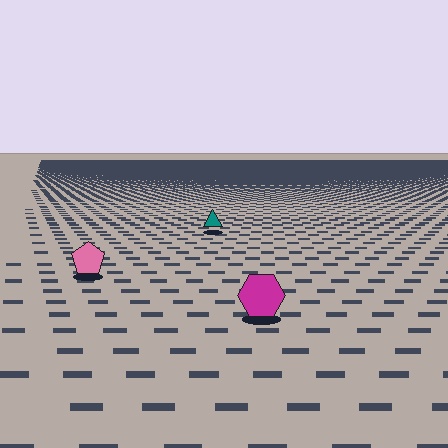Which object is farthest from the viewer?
The teal triangle is farthest from the viewer. It appears smaller and the ground texture around it is denser.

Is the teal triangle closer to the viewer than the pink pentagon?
No. The pink pentagon is closer — you can tell from the texture gradient: the ground texture is coarser near it.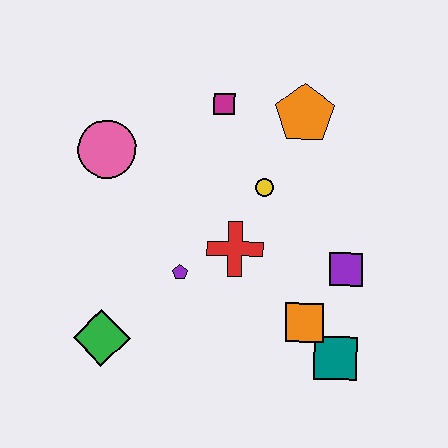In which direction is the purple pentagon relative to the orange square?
The purple pentagon is to the left of the orange square.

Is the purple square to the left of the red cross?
No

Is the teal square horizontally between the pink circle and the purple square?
Yes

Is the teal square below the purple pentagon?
Yes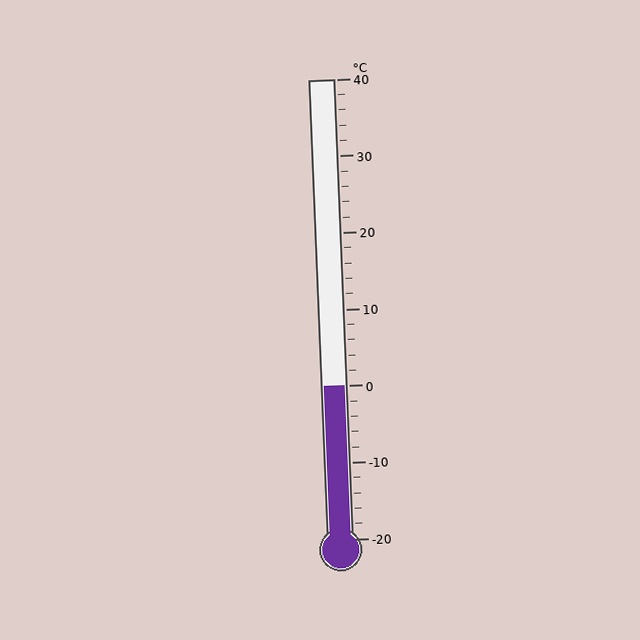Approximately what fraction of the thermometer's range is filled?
The thermometer is filled to approximately 35% of its range.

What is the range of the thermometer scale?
The thermometer scale ranges from -20°C to 40°C.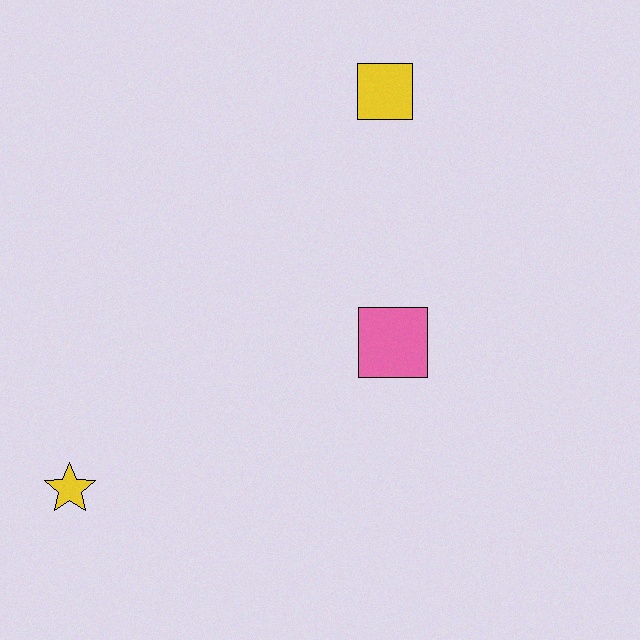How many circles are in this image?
There are no circles.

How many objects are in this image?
There are 3 objects.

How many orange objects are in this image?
There are no orange objects.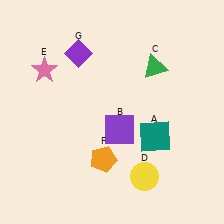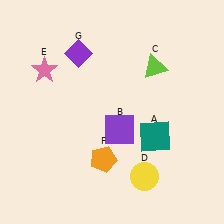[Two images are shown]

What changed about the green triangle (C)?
In Image 1, C is green. In Image 2, it changed to lime.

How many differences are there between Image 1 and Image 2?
There is 1 difference between the two images.